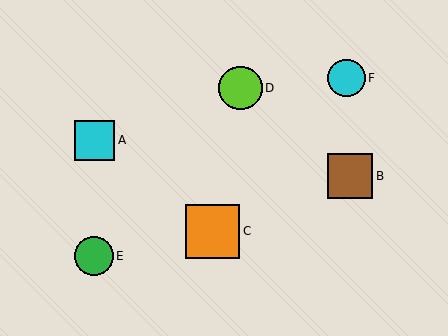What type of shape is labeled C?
Shape C is an orange square.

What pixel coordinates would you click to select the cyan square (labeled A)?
Click at (95, 140) to select the cyan square A.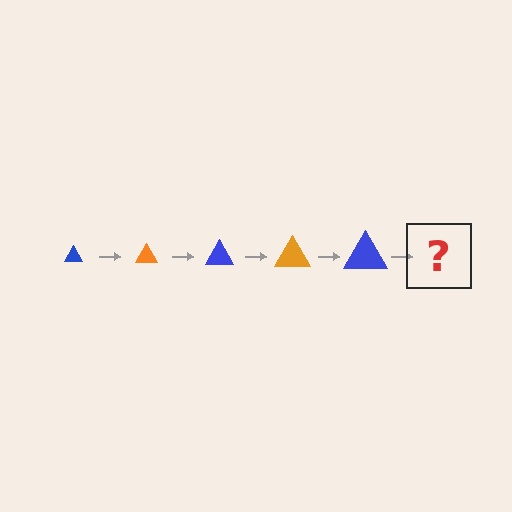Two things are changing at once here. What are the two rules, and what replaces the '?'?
The two rules are that the triangle grows larger each step and the color cycles through blue and orange. The '?' should be an orange triangle, larger than the previous one.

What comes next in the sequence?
The next element should be an orange triangle, larger than the previous one.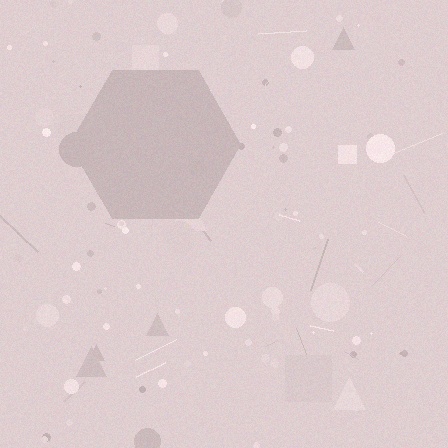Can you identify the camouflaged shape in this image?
The camouflaged shape is a hexagon.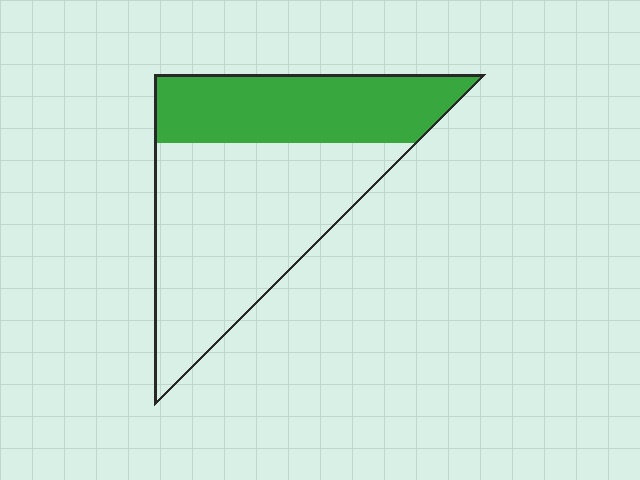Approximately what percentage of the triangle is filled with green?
Approximately 35%.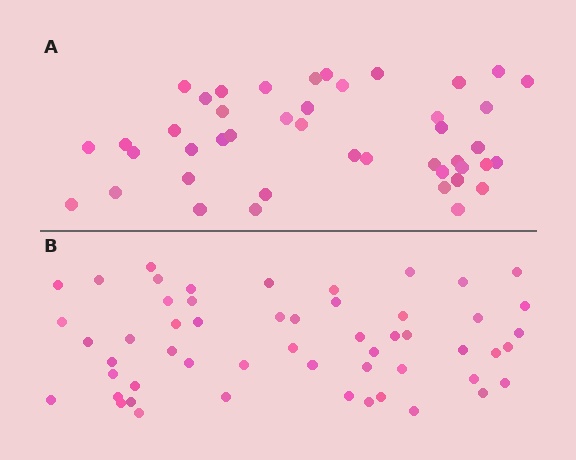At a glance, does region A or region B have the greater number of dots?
Region B (the bottom region) has more dots.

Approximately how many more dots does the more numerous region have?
Region B has roughly 10 or so more dots than region A.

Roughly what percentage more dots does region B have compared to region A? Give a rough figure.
About 25% more.